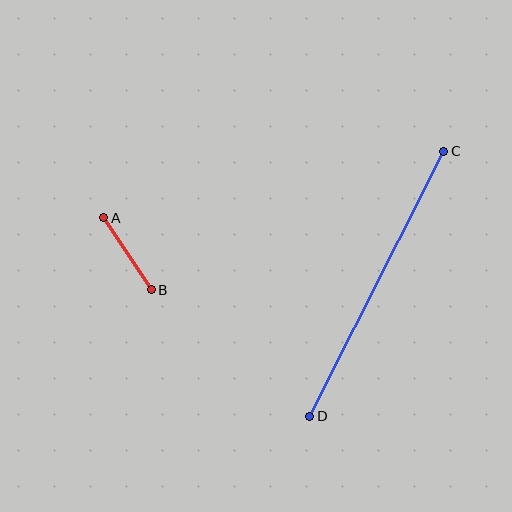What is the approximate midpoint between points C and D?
The midpoint is at approximately (377, 284) pixels.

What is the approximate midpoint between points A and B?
The midpoint is at approximately (128, 254) pixels.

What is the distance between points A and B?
The distance is approximately 86 pixels.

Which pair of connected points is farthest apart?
Points C and D are farthest apart.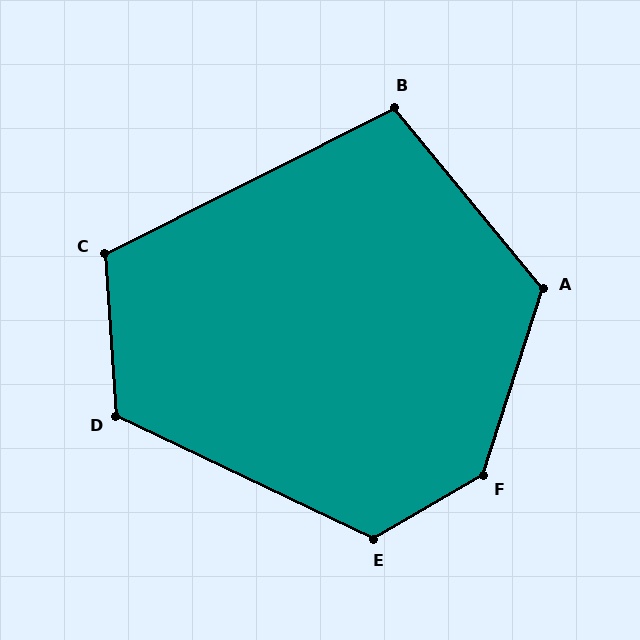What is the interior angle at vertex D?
Approximately 120 degrees (obtuse).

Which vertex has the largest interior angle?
F, at approximately 138 degrees.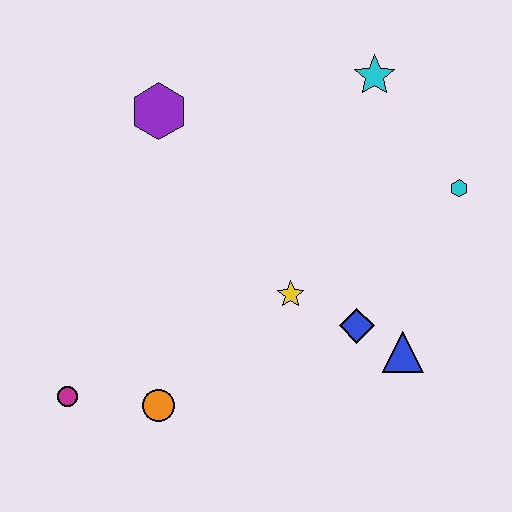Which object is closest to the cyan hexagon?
The cyan star is closest to the cyan hexagon.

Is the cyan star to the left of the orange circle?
No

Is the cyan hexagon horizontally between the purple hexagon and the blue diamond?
No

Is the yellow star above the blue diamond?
Yes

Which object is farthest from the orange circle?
The cyan star is farthest from the orange circle.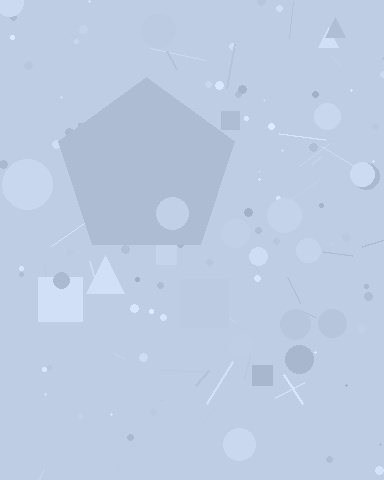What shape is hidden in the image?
A pentagon is hidden in the image.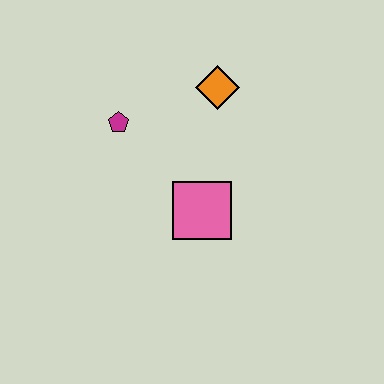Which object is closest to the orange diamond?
The magenta pentagon is closest to the orange diamond.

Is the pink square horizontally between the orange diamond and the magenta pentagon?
Yes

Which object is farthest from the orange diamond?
The pink square is farthest from the orange diamond.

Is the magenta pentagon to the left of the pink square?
Yes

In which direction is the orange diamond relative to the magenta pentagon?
The orange diamond is to the right of the magenta pentagon.